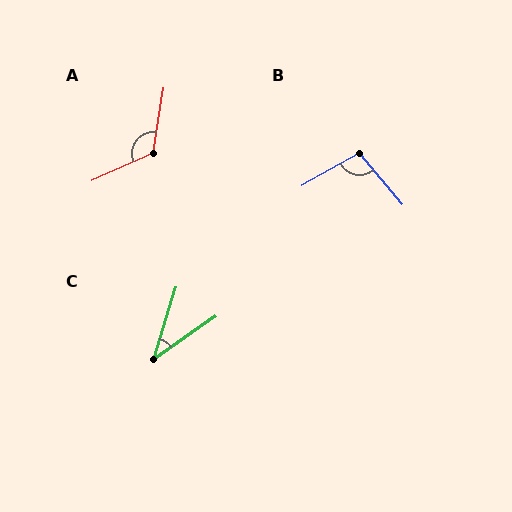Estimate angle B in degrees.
Approximately 101 degrees.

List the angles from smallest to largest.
C (38°), B (101°), A (123°).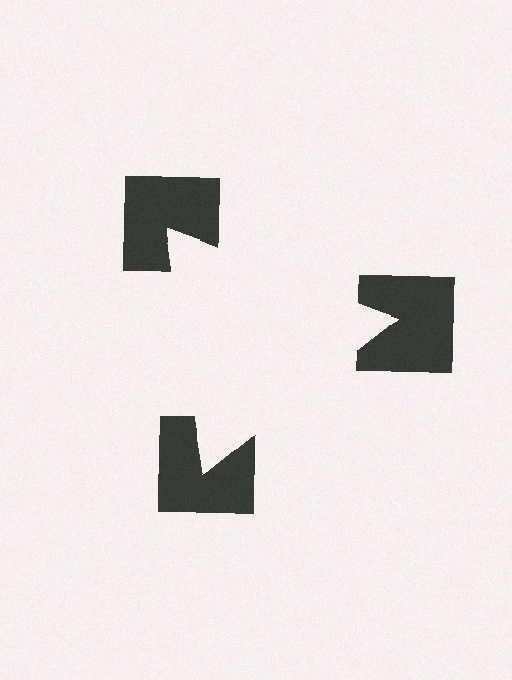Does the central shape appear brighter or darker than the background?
It typically appears slightly brighter than the background, even though no actual brightness change is drawn.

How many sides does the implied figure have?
3 sides.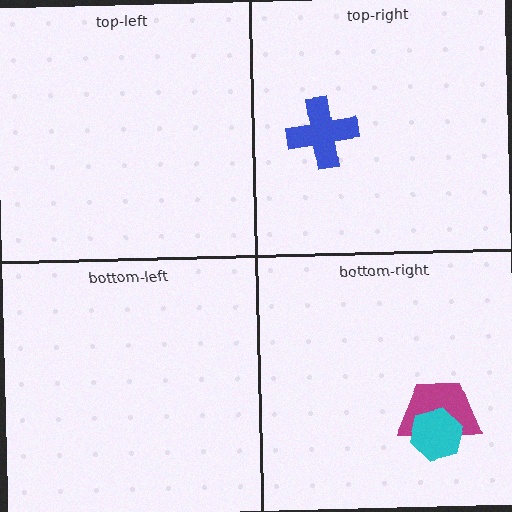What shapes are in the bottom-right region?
The magenta trapezoid, the cyan hexagon.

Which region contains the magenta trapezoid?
The bottom-right region.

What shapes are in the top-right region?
The blue cross.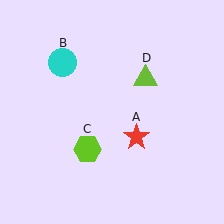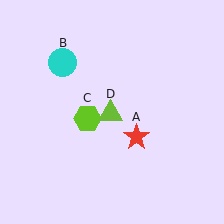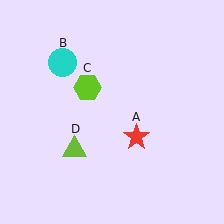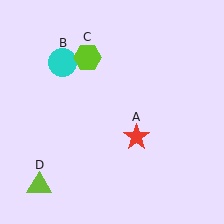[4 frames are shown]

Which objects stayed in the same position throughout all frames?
Red star (object A) and cyan circle (object B) remained stationary.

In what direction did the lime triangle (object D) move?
The lime triangle (object D) moved down and to the left.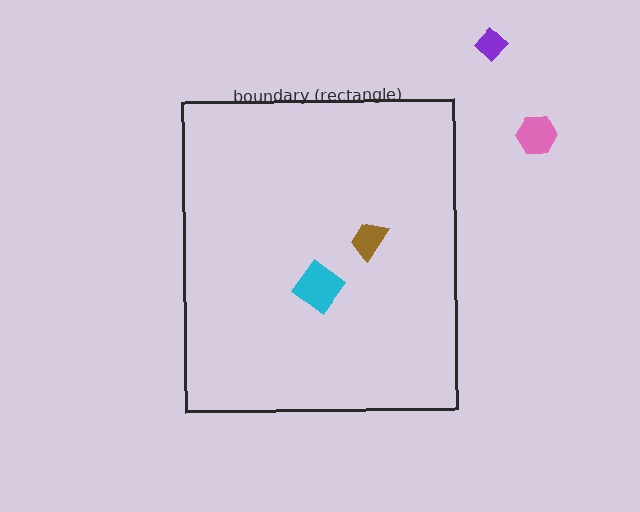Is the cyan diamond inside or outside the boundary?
Inside.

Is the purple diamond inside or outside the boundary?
Outside.